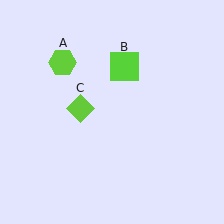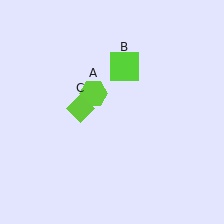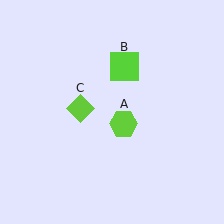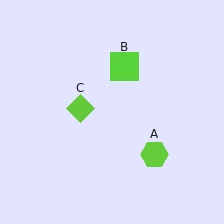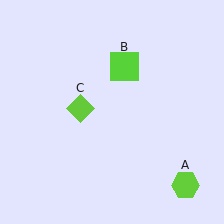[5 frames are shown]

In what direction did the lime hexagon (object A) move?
The lime hexagon (object A) moved down and to the right.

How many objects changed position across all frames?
1 object changed position: lime hexagon (object A).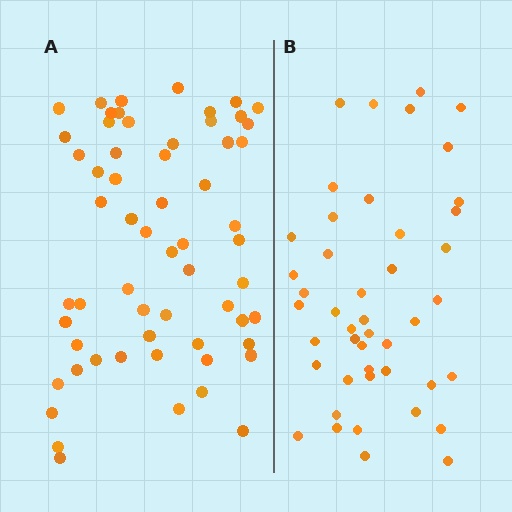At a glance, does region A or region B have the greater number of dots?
Region A (the left region) has more dots.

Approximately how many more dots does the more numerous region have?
Region A has approximately 15 more dots than region B.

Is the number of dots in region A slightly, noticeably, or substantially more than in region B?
Region A has noticeably more, but not dramatically so. The ratio is roughly 1.3 to 1.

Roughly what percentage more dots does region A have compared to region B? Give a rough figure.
About 35% more.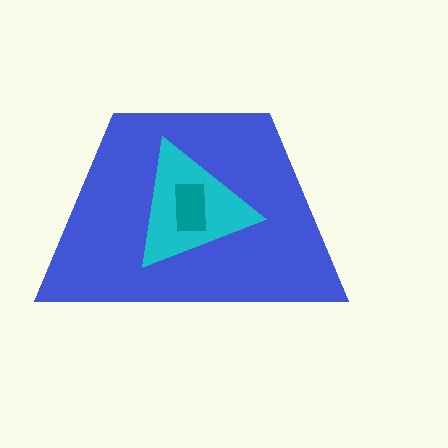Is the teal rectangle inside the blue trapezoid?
Yes.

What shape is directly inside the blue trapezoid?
The cyan triangle.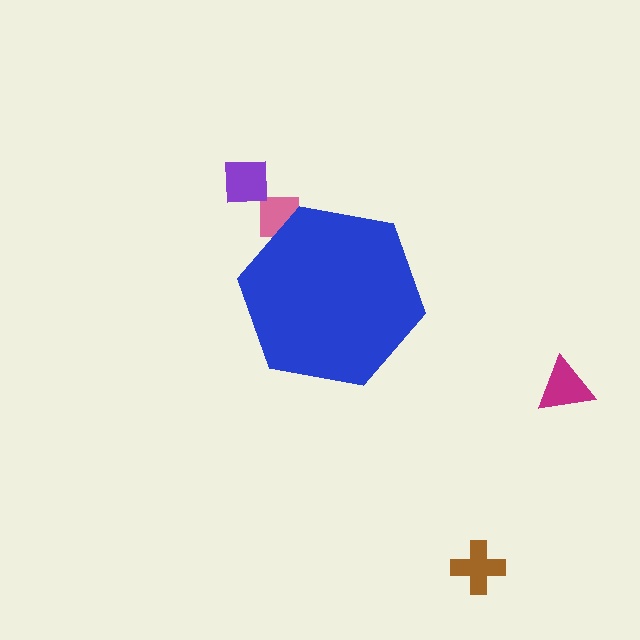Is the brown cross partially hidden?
No, the brown cross is fully visible.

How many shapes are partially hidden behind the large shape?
1 shape is partially hidden.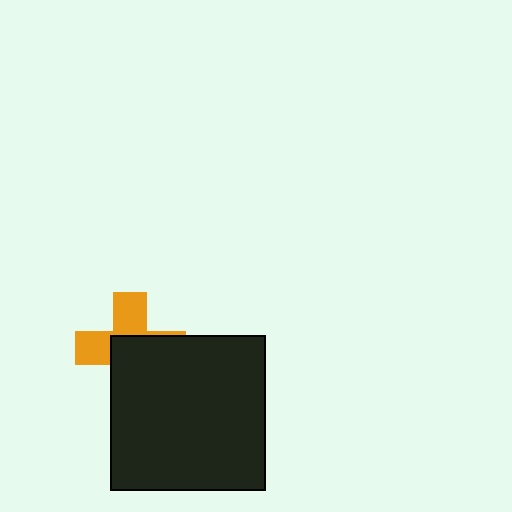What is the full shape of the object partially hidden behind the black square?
The partially hidden object is an orange cross.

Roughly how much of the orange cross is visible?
A small part of it is visible (roughly 44%).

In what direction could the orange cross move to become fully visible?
The orange cross could move toward the upper-left. That would shift it out from behind the black square entirely.